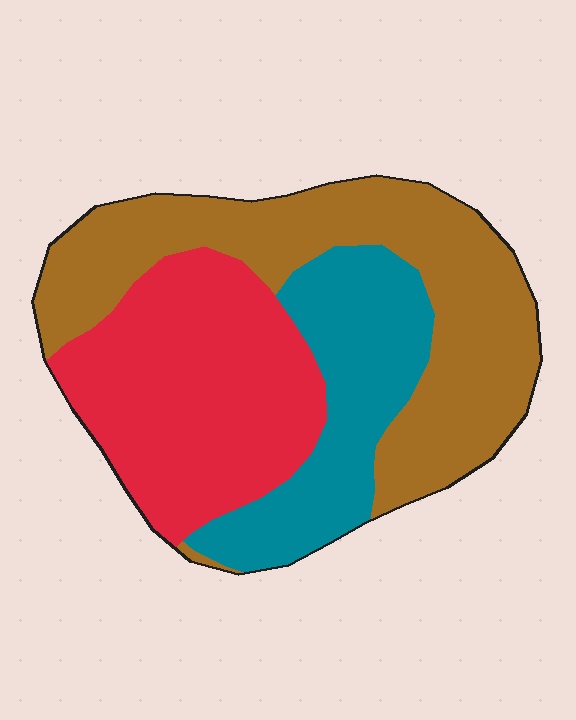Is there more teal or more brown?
Brown.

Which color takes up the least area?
Teal, at roughly 25%.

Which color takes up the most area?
Brown, at roughly 40%.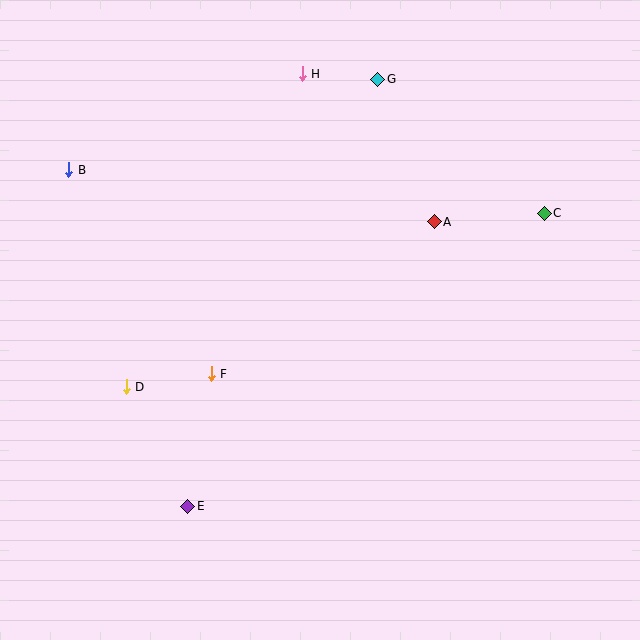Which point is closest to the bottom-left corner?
Point E is closest to the bottom-left corner.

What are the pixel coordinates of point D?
Point D is at (126, 387).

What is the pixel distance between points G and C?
The distance between G and C is 214 pixels.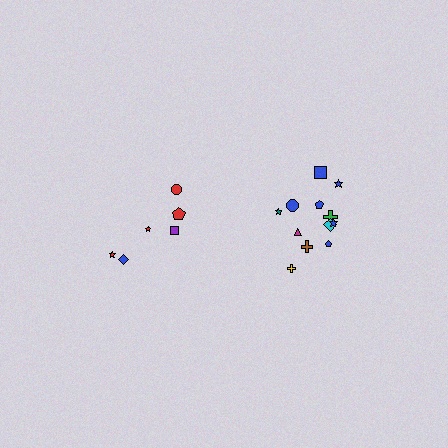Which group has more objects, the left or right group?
The right group.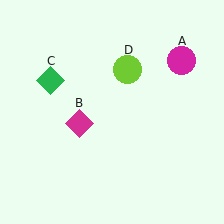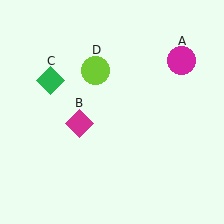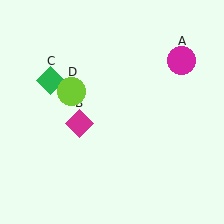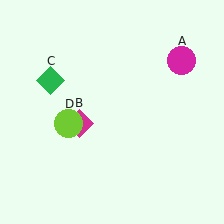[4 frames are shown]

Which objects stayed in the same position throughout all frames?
Magenta circle (object A) and magenta diamond (object B) and green diamond (object C) remained stationary.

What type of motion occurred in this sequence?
The lime circle (object D) rotated counterclockwise around the center of the scene.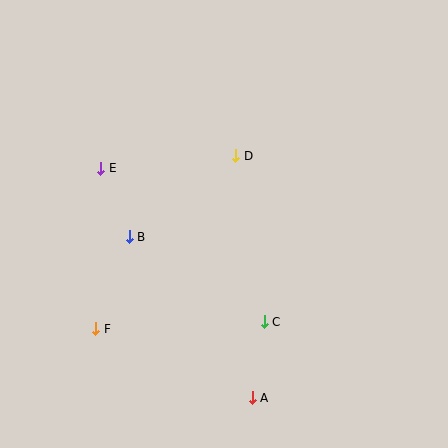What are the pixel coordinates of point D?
Point D is at (236, 156).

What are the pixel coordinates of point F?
Point F is at (96, 329).